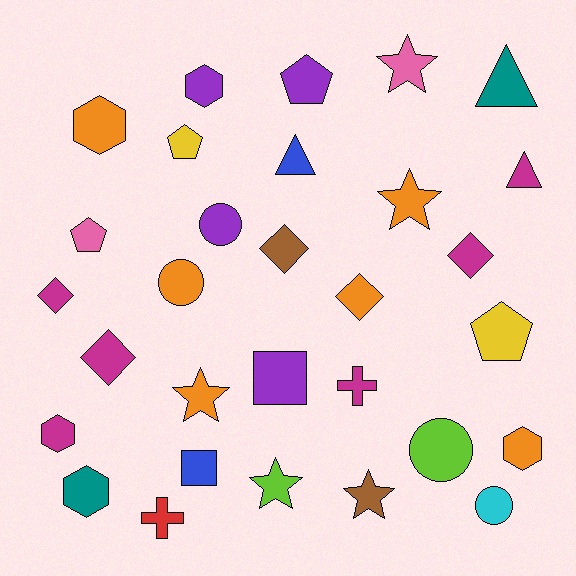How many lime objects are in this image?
There are 2 lime objects.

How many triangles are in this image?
There are 3 triangles.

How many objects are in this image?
There are 30 objects.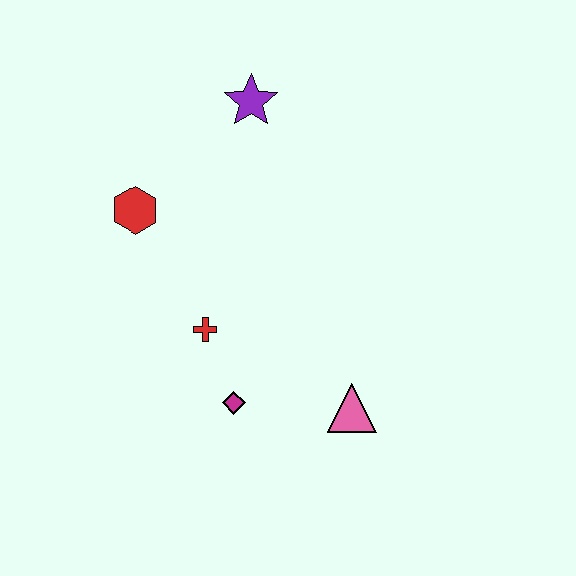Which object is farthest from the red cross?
The purple star is farthest from the red cross.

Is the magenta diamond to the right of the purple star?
No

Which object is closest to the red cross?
The magenta diamond is closest to the red cross.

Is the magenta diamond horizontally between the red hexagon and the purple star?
Yes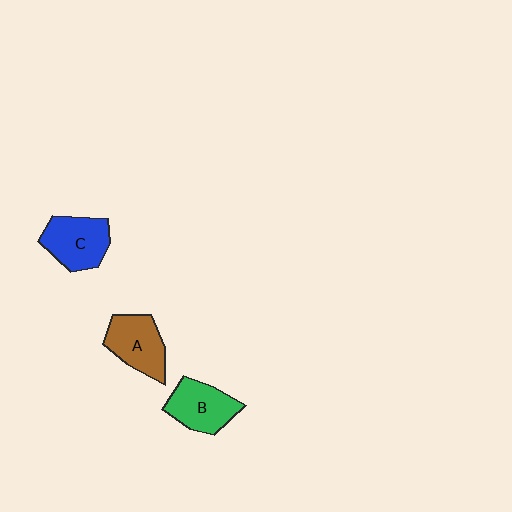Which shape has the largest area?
Shape C (blue).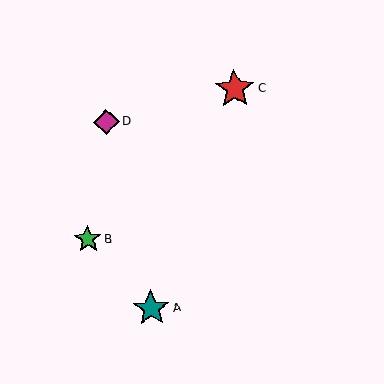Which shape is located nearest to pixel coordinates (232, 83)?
The red star (labeled C) at (235, 89) is nearest to that location.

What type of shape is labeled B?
Shape B is a green star.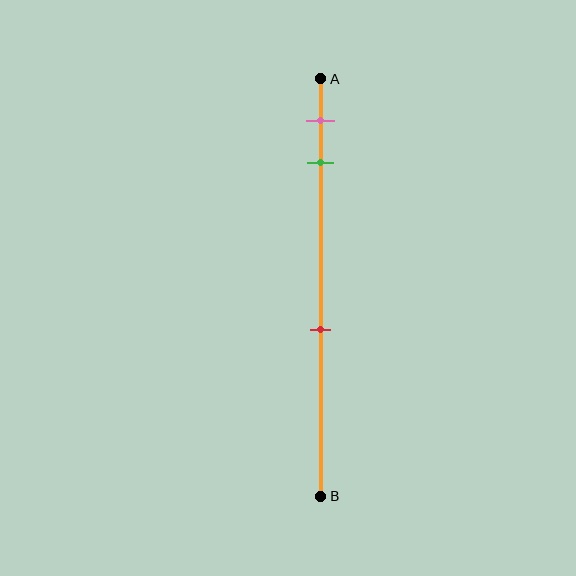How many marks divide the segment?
There are 3 marks dividing the segment.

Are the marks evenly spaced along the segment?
No, the marks are not evenly spaced.